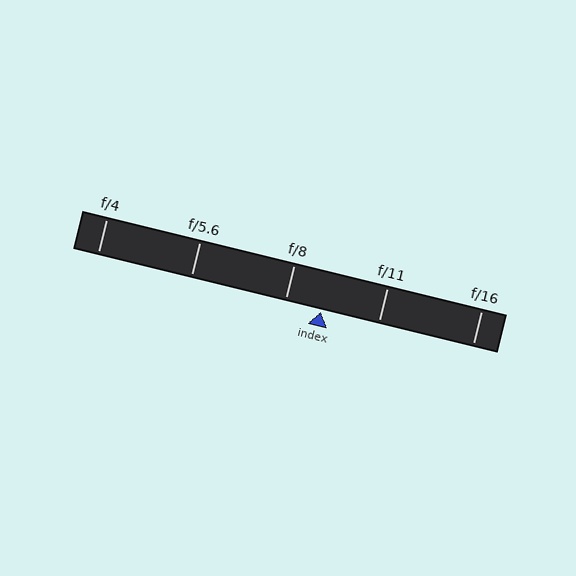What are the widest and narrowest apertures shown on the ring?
The widest aperture shown is f/4 and the narrowest is f/16.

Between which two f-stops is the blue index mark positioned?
The index mark is between f/8 and f/11.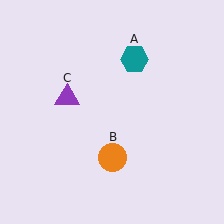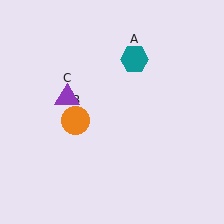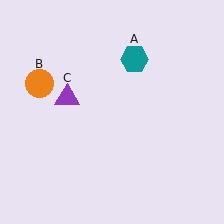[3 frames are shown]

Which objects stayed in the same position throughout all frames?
Teal hexagon (object A) and purple triangle (object C) remained stationary.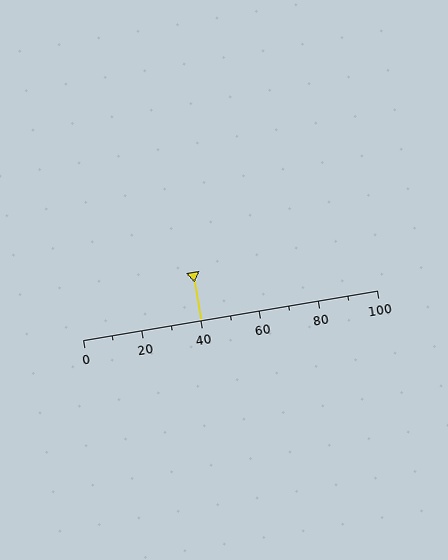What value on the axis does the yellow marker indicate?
The marker indicates approximately 40.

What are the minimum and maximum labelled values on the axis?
The axis runs from 0 to 100.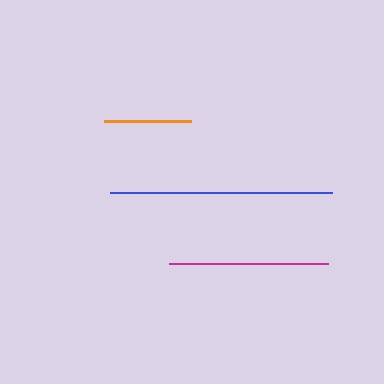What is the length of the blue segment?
The blue segment is approximately 221 pixels long.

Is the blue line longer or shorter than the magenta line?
The blue line is longer than the magenta line.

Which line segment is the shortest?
The orange line is the shortest at approximately 87 pixels.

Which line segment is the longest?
The blue line is the longest at approximately 221 pixels.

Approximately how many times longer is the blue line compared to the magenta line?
The blue line is approximately 1.4 times the length of the magenta line.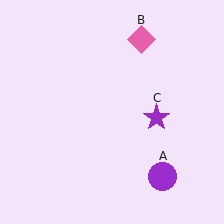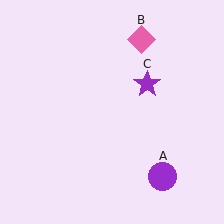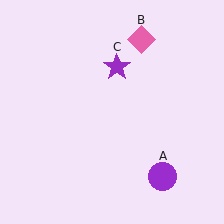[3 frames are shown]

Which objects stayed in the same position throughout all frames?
Purple circle (object A) and pink diamond (object B) remained stationary.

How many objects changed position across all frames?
1 object changed position: purple star (object C).